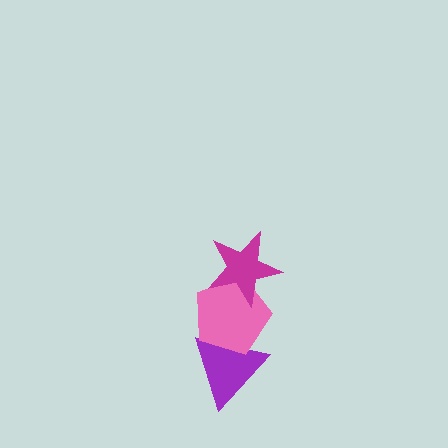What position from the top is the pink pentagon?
The pink pentagon is 2nd from the top.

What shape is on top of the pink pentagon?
The magenta star is on top of the pink pentagon.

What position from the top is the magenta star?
The magenta star is 1st from the top.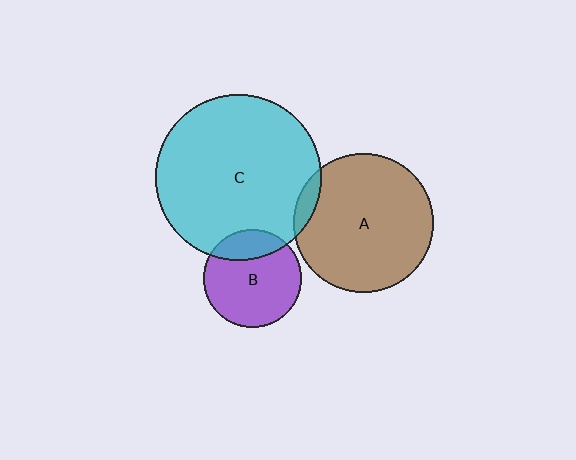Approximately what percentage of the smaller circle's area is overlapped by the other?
Approximately 5%.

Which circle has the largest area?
Circle C (cyan).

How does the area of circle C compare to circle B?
Approximately 2.9 times.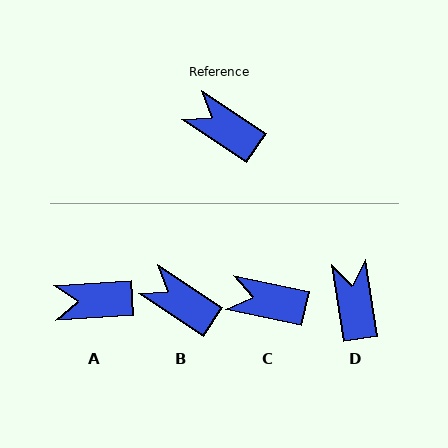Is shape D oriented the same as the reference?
No, it is off by about 47 degrees.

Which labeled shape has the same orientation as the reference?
B.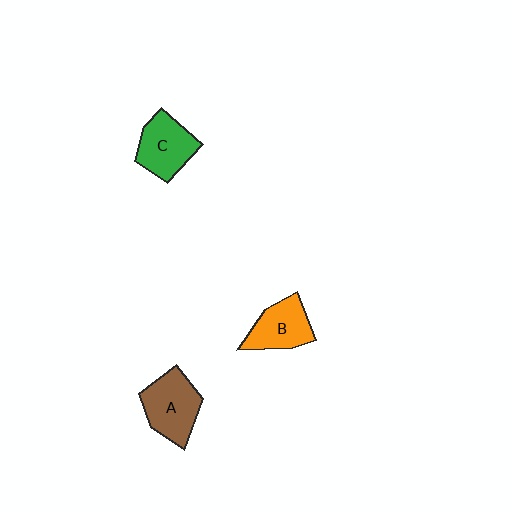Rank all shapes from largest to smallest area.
From largest to smallest: A (brown), C (green), B (orange).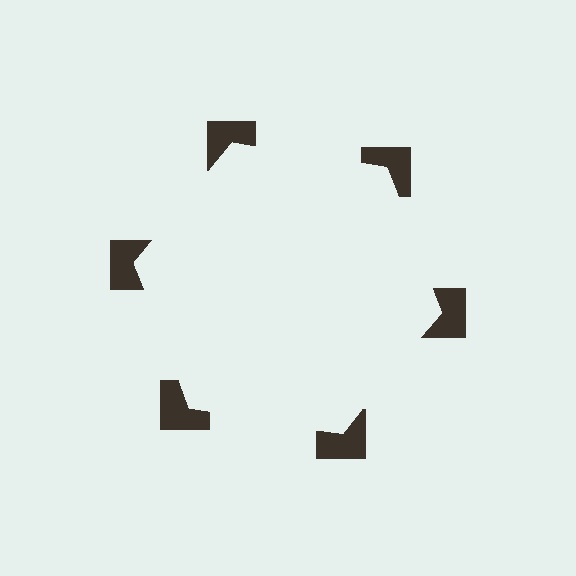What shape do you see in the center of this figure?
An illusory hexagon — its edges are inferred from the aligned wedge cuts in the notched squares, not physically drawn.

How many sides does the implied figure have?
6 sides.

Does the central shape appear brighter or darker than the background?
It typically appears slightly brighter than the background, even though no actual brightness change is drawn.